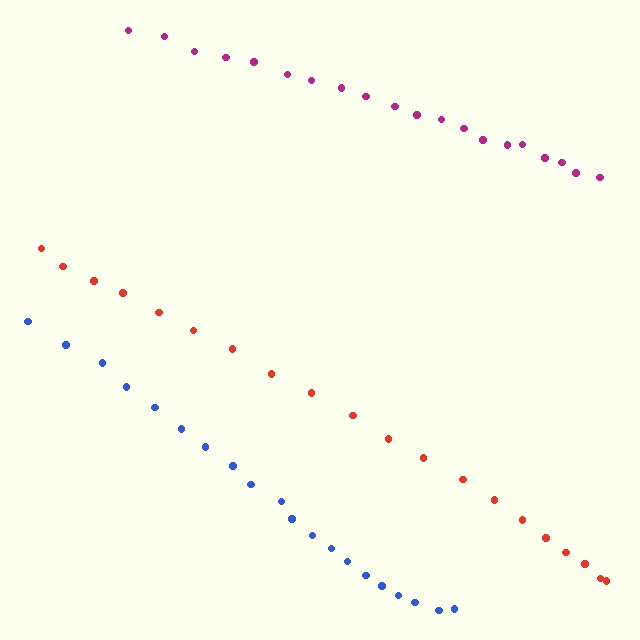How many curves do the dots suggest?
There are 3 distinct paths.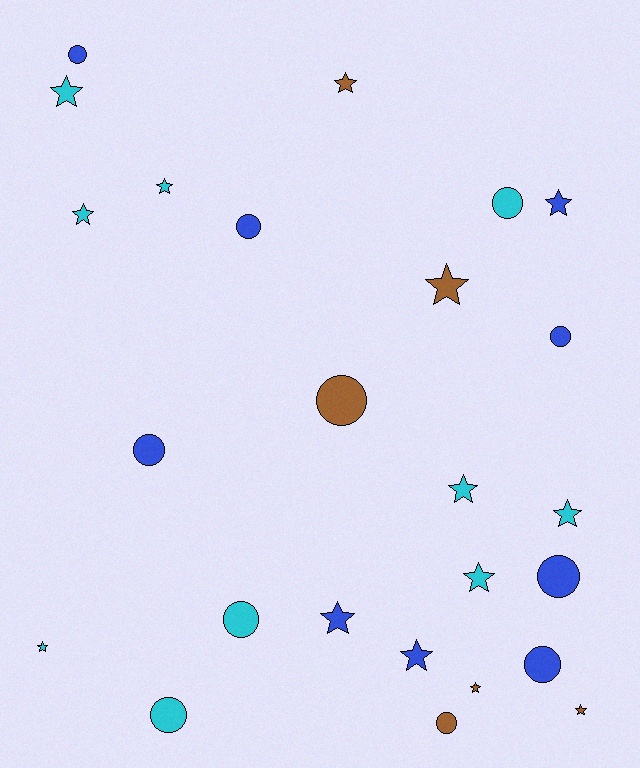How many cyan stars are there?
There are 7 cyan stars.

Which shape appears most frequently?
Star, with 14 objects.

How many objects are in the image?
There are 25 objects.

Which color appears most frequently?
Cyan, with 10 objects.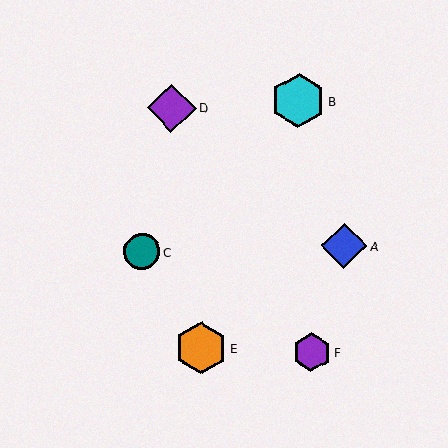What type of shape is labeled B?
Shape B is a cyan hexagon.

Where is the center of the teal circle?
The center of the teal circle is at (142, 252).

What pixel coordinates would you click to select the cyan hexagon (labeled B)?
Click at (298, 101) to select the cyan hexagon B.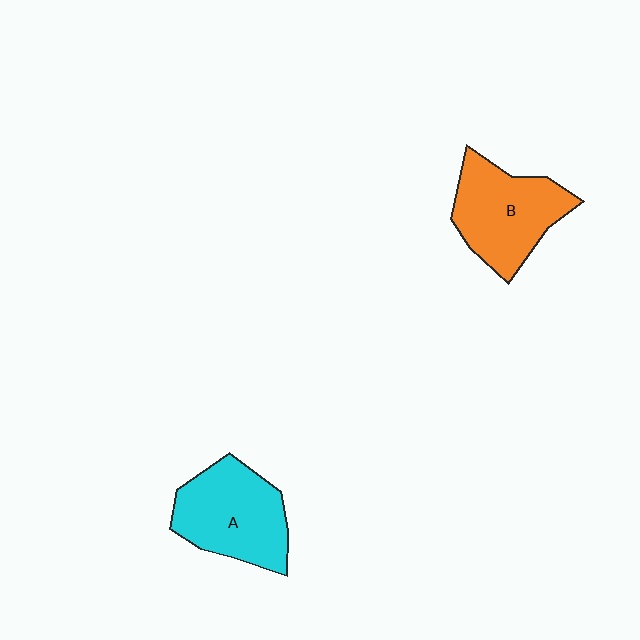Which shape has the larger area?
Shape A (cyan).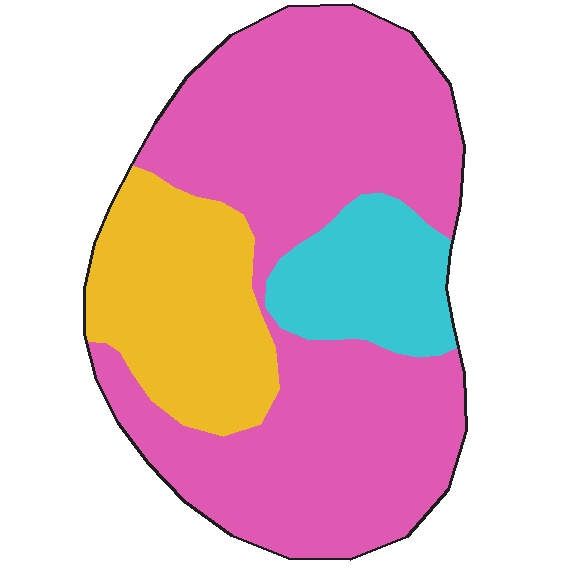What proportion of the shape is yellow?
Yellow covers 22% of the shape.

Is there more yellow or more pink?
Pink.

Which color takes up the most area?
Pink, at roughly 65%.